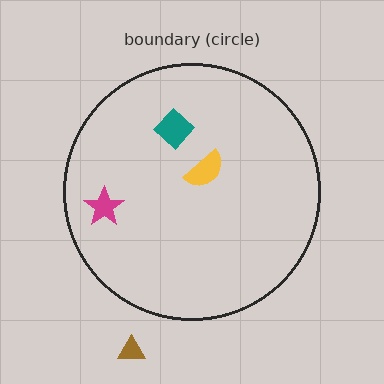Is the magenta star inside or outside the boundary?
Inside.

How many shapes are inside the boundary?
3 inside, 1 outside.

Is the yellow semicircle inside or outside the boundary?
Inside.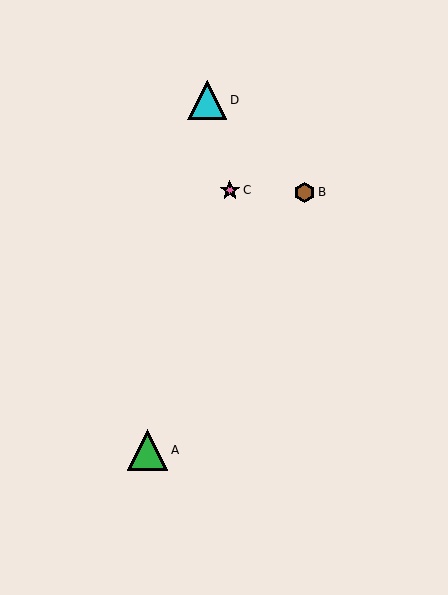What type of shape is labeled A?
Shape A is a green triangle.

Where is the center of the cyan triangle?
The center of the cyan triangle is at (207, 100).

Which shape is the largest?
The green triangle (labeled A) is the largest.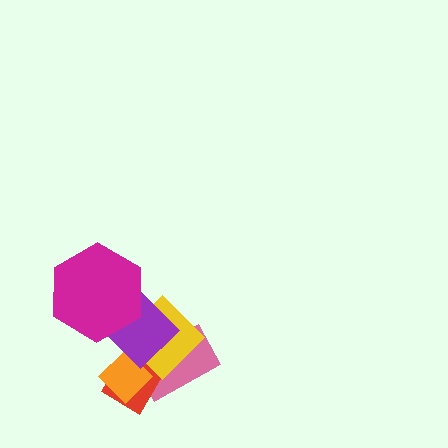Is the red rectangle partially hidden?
Yes, it is partially covered by another shape.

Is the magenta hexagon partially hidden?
No, no other shape covers it.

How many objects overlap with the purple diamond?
4 objects overlap with the purple diamond.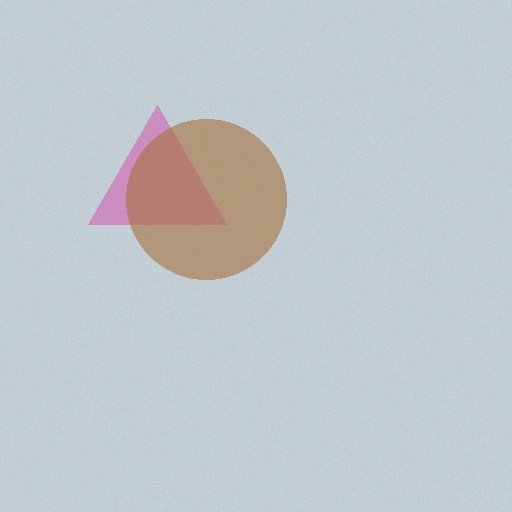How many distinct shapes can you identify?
There are 2 distinct shapes: a magenta triangle, a brown circle.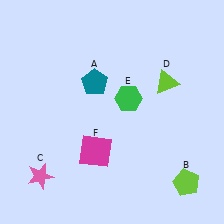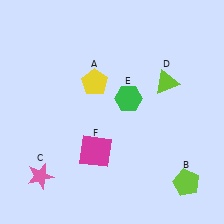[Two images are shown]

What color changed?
The pentagon (A) changed from teal in Image 1 to yellow in Image 2.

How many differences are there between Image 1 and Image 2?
There is 1 difference between the two images.